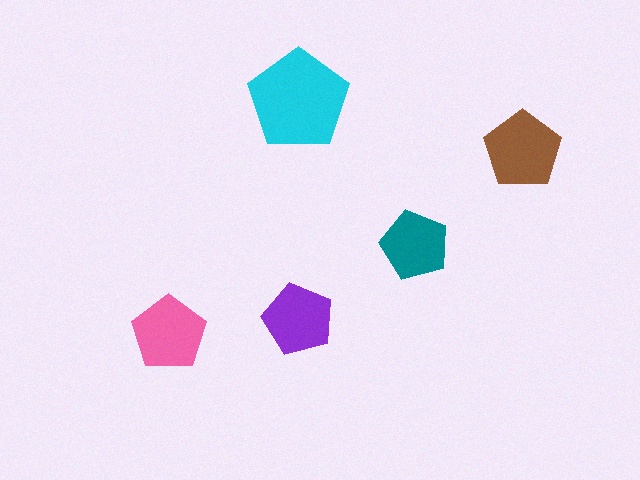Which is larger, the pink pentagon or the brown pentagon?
The brown one.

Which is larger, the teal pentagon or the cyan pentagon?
The cyan one.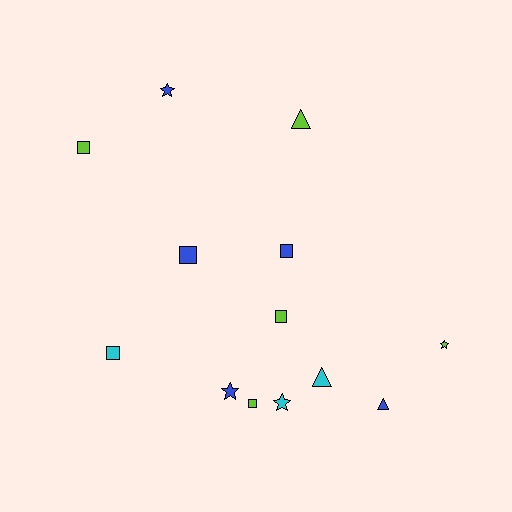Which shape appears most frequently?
Square, with 6 objects.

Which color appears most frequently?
Lime, with 5 objects.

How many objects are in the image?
There are 13 objects.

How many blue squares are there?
There are 2 blue squares.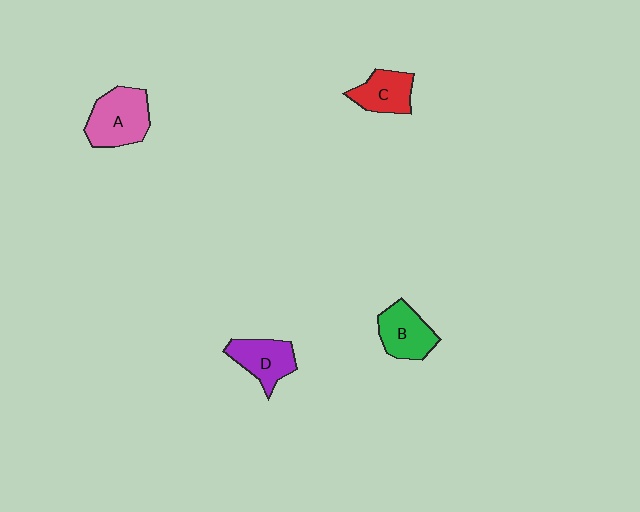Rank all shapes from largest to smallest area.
From largest to smallest: A (pink), B (green), D (purple), C (red).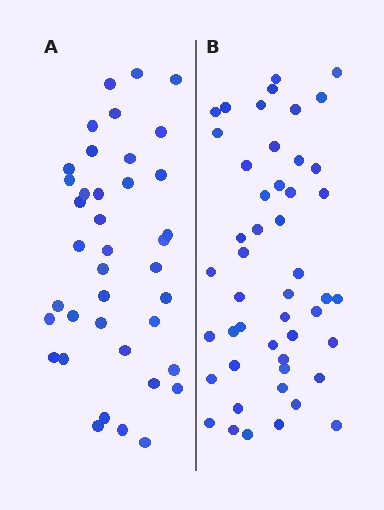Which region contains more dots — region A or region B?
Region B (the right region) has more dots.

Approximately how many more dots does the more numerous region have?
Region B has roughly 8 or so more dots than region A.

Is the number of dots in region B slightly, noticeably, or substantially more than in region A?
Region B has only slightly more — the two regions are fairly close. The ratio is roughly 1.2 to 1.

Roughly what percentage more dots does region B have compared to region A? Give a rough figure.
About 25% more.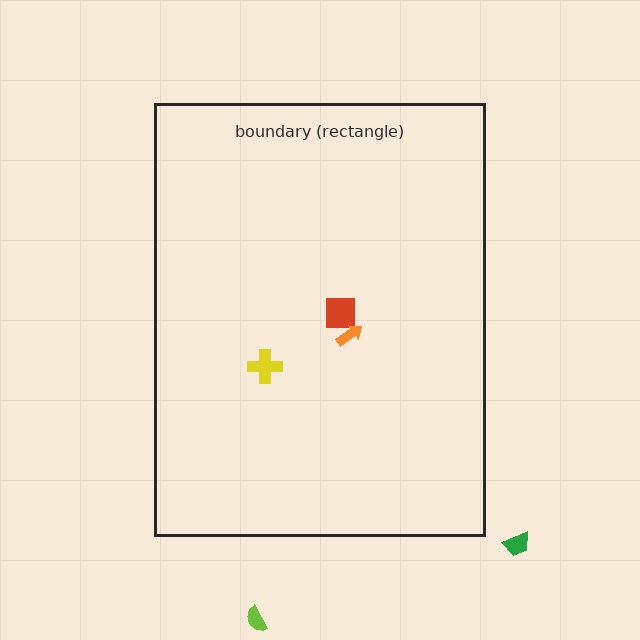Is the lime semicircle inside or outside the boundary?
Outside.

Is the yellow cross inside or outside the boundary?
Inside.